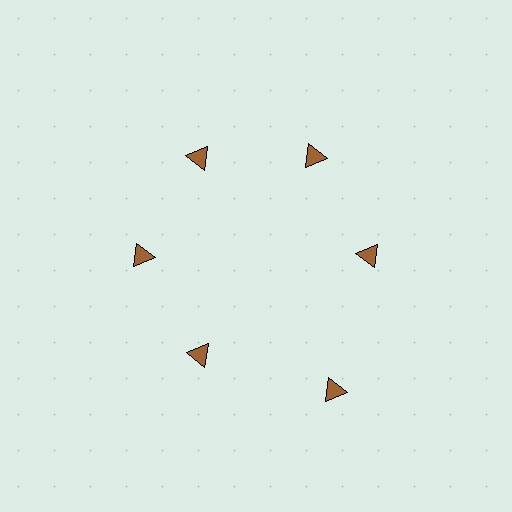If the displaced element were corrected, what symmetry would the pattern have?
It would have 6-fold rotational symmetry — the pattern would map onto itself every 60 degrees.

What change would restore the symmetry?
The symmetry would be restored by moving it inward, back onto the ring so that all 6 triangles sit at equal angles and equal distance from the center.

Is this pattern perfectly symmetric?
No. The 6 brown triangles are arranged in a ring, but one element near the 5 o'clock position is pushed outward from the center, breaking the 6-fold rotational symmetry.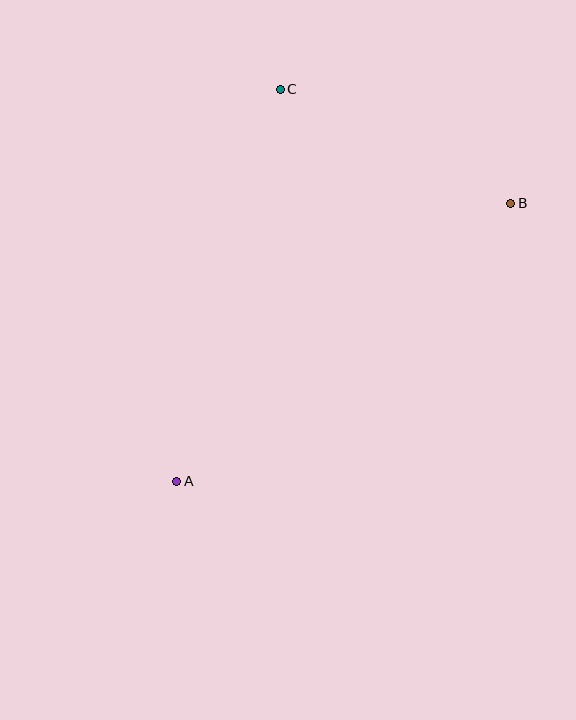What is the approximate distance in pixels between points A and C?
The distance between A and C is approximately 405 pixels.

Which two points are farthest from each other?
Points A and B are farthest from each other.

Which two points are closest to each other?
Points B and C are closest to each other.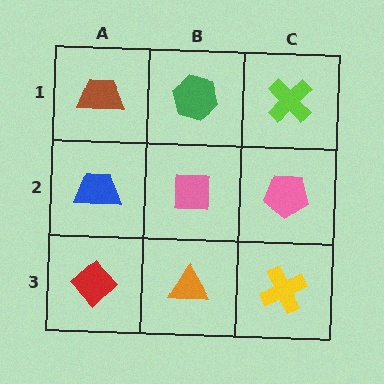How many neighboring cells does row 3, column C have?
2.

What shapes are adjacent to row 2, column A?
A brown trapezoid (row 1, column A), a red diamond (row 3, column A), a pink square (row 2, column B).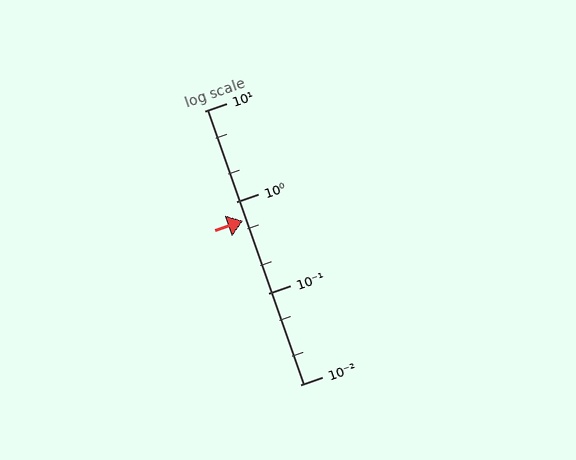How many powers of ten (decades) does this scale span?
The scale spans 3 decades, from 0.01 to 10.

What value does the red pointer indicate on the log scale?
The pointer indicates approximately 0.63.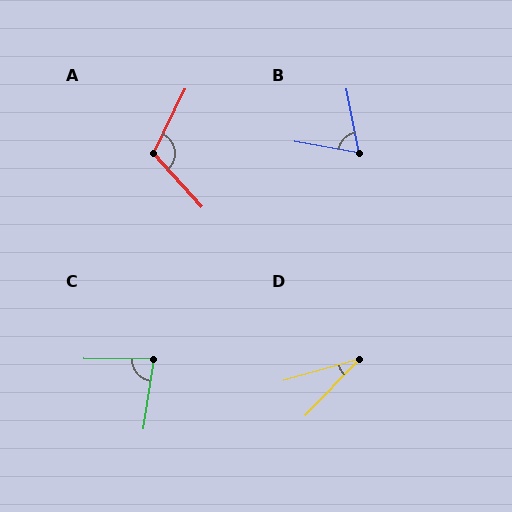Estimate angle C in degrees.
Approximately 81 degrees.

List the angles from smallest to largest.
D (30°), B (69°), C (81°), A (112°).